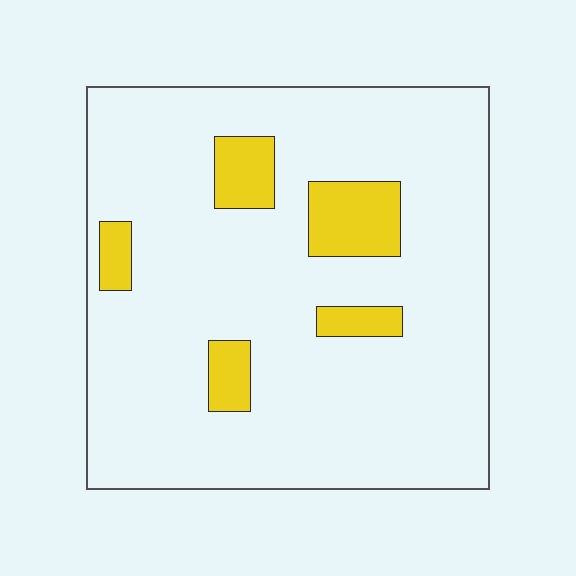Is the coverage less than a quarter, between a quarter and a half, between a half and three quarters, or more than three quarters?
Less than a quarter.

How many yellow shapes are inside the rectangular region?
5.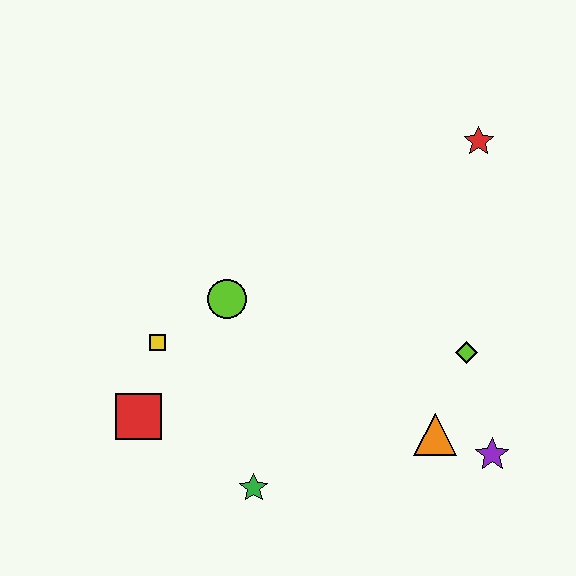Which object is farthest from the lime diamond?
The red square is farthest from the lime diamond.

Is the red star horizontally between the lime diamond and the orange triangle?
No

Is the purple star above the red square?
No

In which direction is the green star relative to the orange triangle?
The green star is to the left of the orange triangle.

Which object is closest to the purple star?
The orange triangle is closest to the purple star.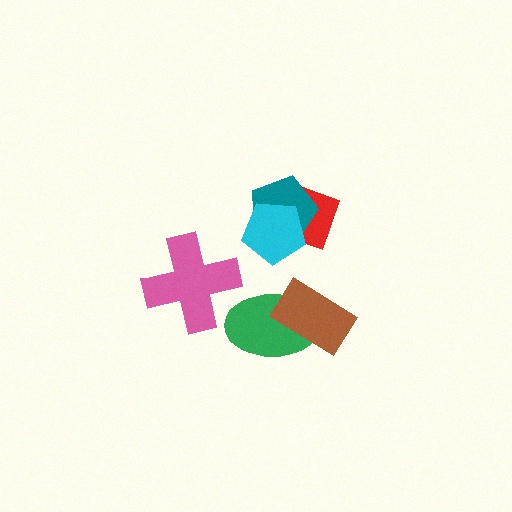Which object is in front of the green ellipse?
The brown rectangle is in front of the green ellipse.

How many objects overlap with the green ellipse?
1 object overlaps with the green ellipse.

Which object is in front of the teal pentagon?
The cyan pentagon is in front of the teal pentagon.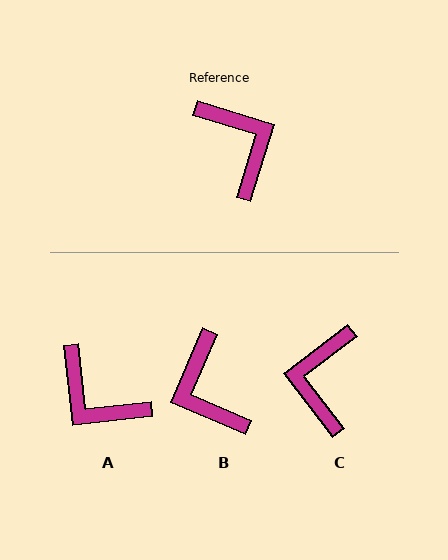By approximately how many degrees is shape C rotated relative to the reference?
Approximately 144 degrees counter-clockwise.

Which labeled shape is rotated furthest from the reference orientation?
B, about 173 degrees away.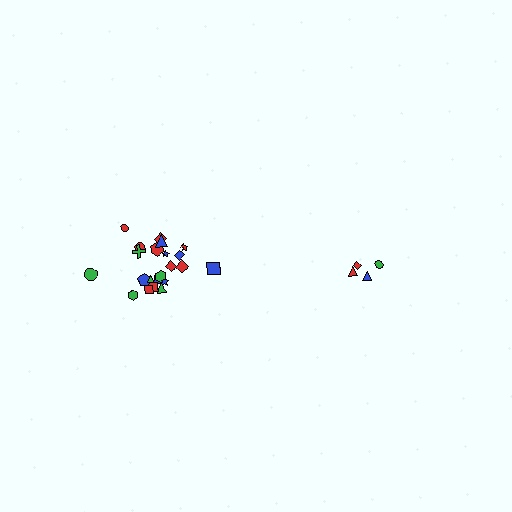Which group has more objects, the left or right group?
The left group.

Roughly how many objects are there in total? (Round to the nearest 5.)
Roughly 25 objects in total.